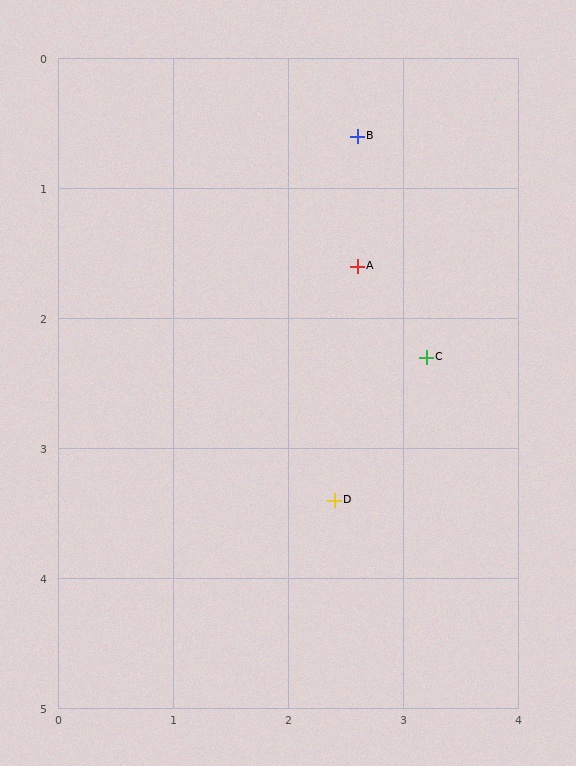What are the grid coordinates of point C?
Point C is at approximately (3.2, 2.3).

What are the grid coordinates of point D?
Point D is at approximately (2.4, 3.4).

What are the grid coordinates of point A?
Point A is at approximately (2.6, 1.6).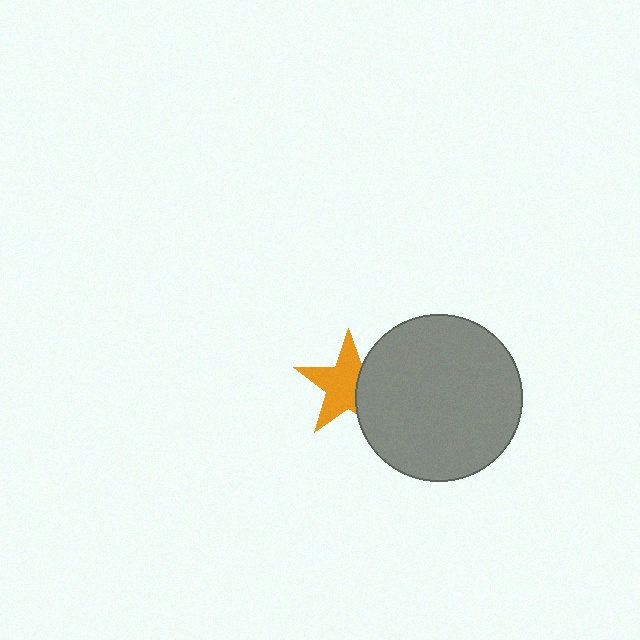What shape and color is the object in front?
The object in front is a gray circle.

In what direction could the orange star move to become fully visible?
The orange star could move left. That would shift it out from behind the gray circle entirely.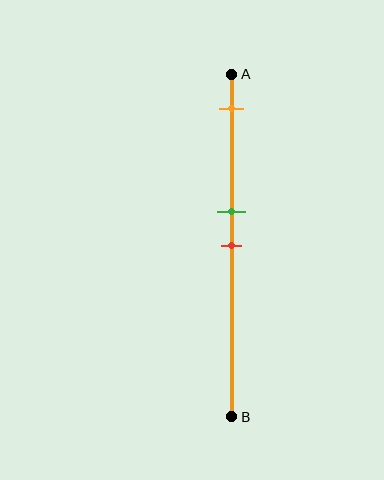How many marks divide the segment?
There are 3 marks dividing the segment.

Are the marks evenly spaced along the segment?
No, the marks are not evenly spaced.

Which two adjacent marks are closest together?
The green and red marks are the closest adjacent pair.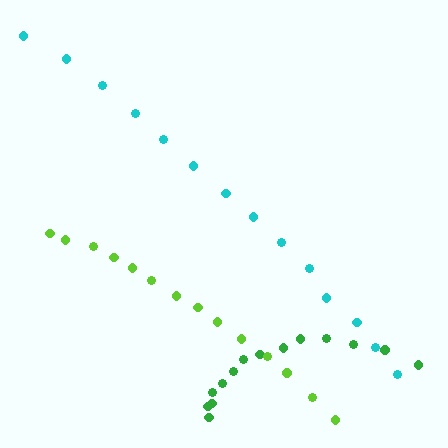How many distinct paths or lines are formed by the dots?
There are 3 distinct paths.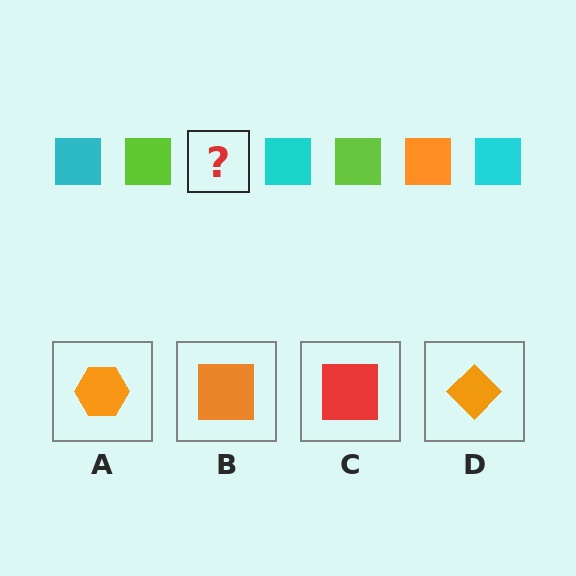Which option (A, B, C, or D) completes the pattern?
B.